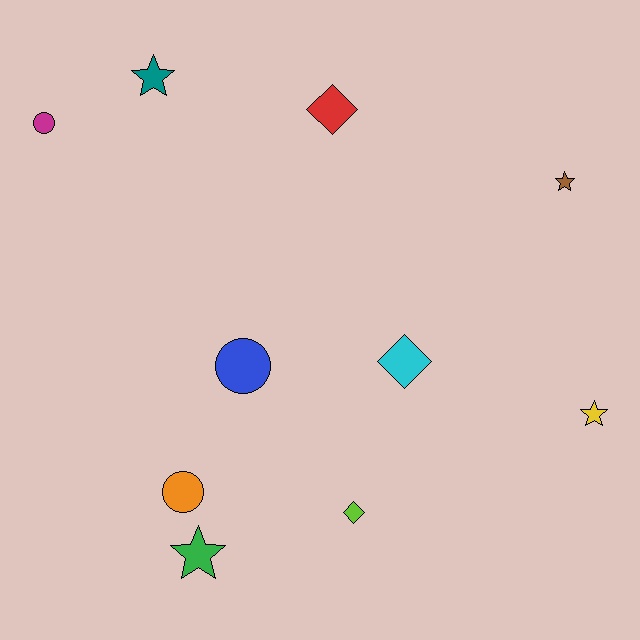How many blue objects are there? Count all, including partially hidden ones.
There is 1 blue object.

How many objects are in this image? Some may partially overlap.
There are 10 objects.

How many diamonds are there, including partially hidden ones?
There are 3 diamonds.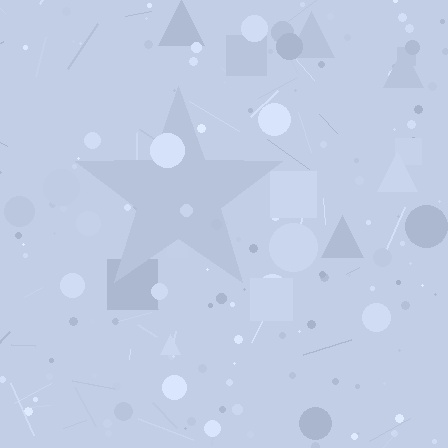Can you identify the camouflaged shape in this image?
The camouflaged shape is a star.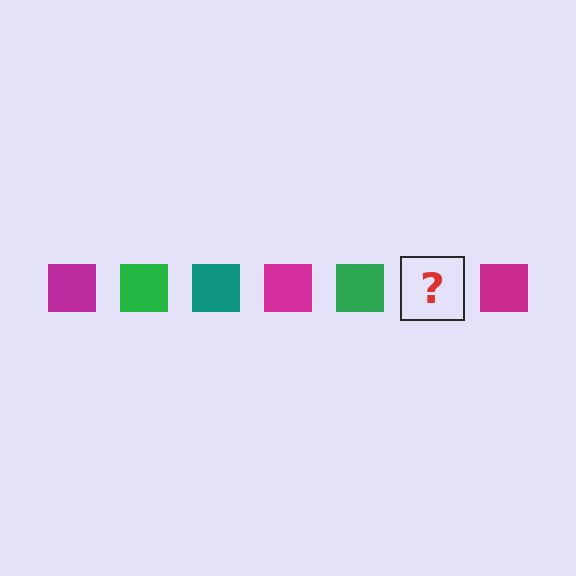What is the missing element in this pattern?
The missing element is a teal square.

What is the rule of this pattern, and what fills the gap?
The rule is that the pattern cycles through magenta, green, teal squares. The gap should be filled with a teal square.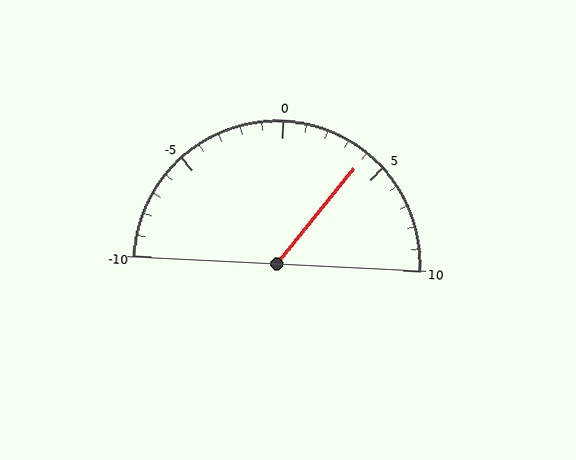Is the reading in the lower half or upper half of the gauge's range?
The reading is in the upper half of the range (-10 to 10).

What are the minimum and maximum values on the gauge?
The gauge ranges from -10 to 10.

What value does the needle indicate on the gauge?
The needle indicates approximately 4.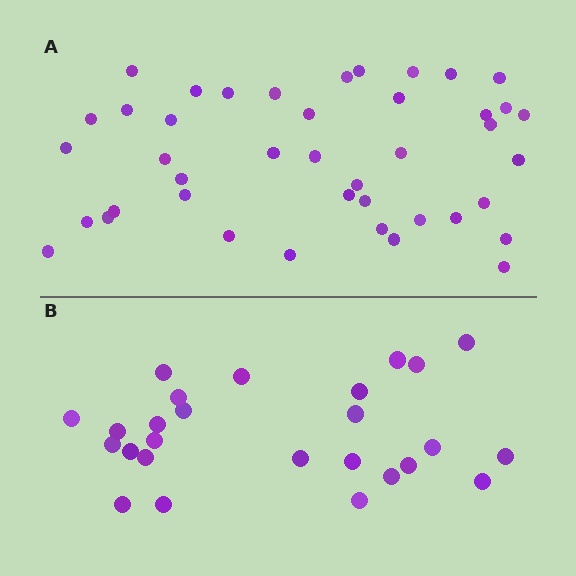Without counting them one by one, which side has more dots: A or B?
Region A (the top region) has more dots.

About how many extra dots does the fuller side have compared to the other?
Region A has approximately 15 more dots than region B.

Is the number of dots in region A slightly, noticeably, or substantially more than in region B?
Region A has substantially more. The ratio is roughly 1.6 to 1.